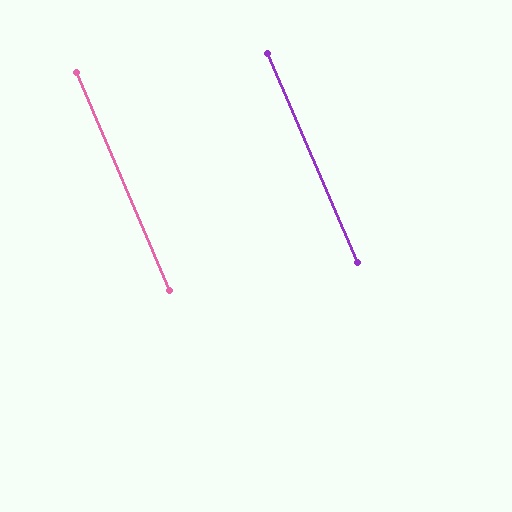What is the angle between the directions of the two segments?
Approximately 0 degrees.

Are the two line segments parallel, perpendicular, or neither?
Parallel — their directions differ by only 0.2°.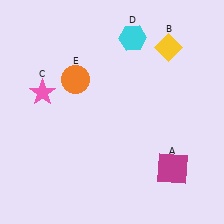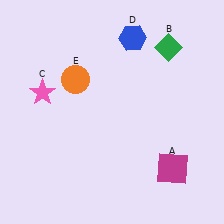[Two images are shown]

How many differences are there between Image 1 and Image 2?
There are 2 differences between the two images.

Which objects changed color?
B changed from yellow to green. D changed from cyan to blue.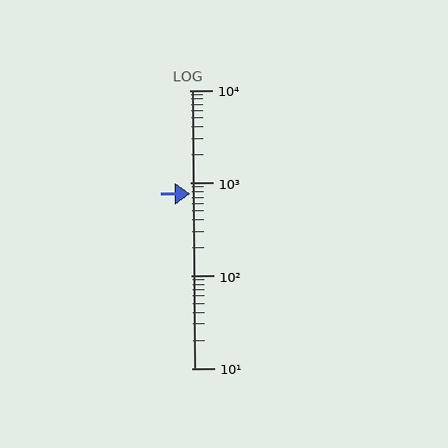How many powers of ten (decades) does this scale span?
The scale spans 3 decades, from 10 to 10000.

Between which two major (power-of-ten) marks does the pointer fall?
The pointer is between 100 and 1000.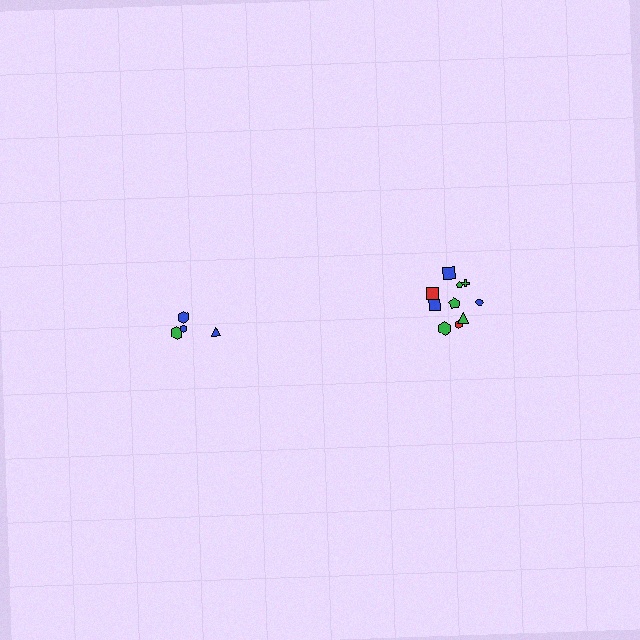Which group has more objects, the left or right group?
The right group.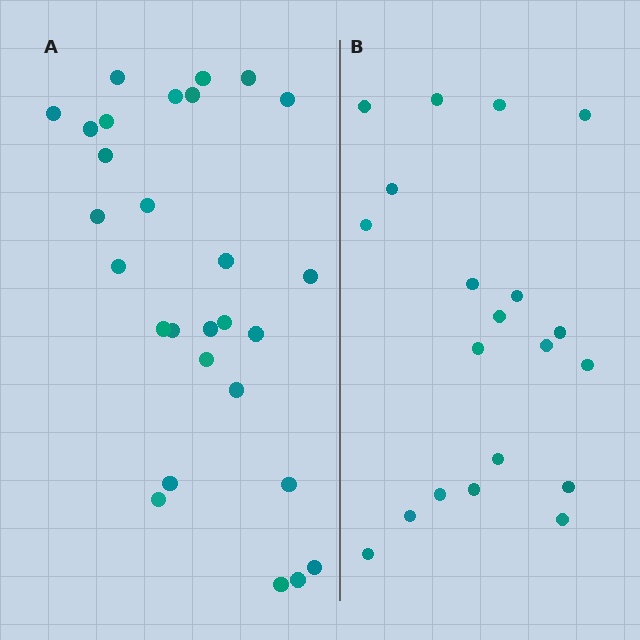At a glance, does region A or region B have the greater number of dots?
Region A (the left region) has more dots.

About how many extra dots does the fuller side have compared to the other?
Region A has roughly 8 or so more dots than region B.